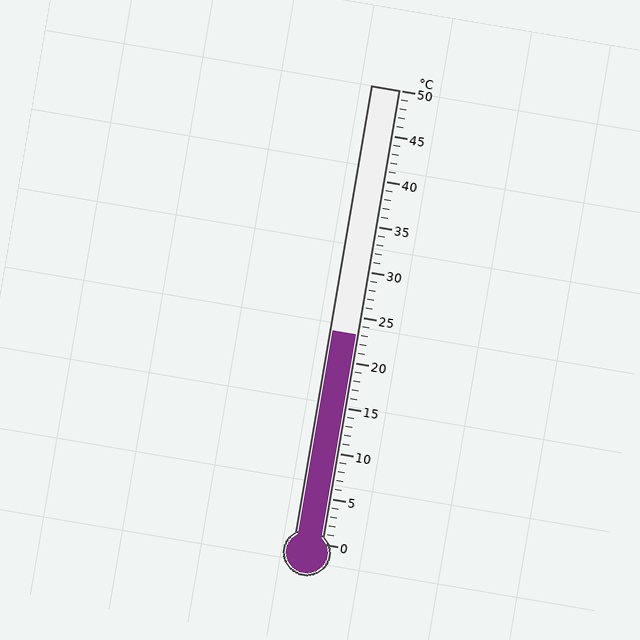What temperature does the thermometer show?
The thermometer shows approximately 23°C.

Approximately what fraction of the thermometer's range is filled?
The thermometer is filled to approximately 45% of its range.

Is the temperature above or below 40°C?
The temperature is below 40°C.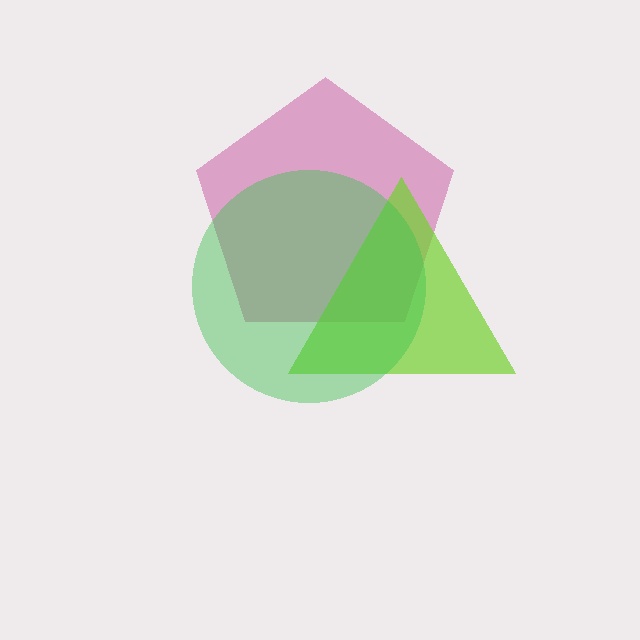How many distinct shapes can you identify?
There are 3 distinct shapes: a magenta pentagon, a lime triangle, a green circle.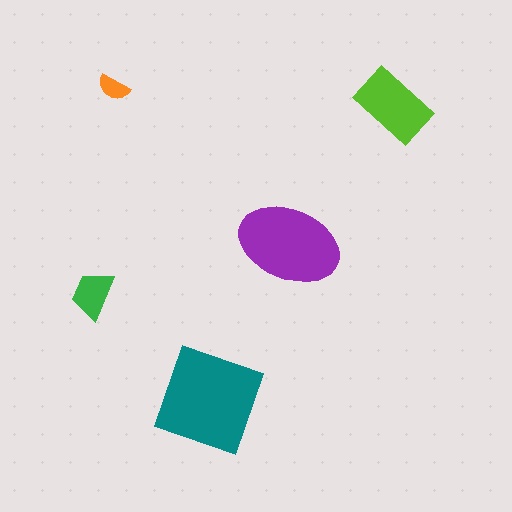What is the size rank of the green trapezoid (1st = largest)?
4th.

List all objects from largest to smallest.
The teal diamond, the purple ellipse, the lime rectangle, the green trapezoid, the orange semicircle.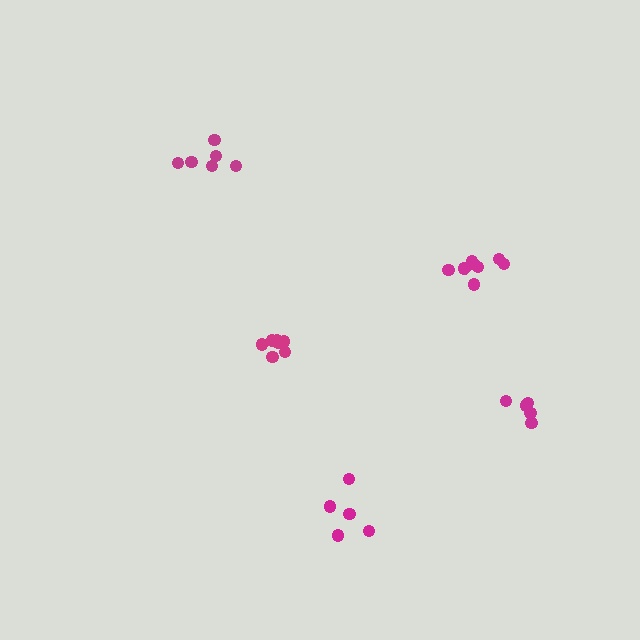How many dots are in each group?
Group 1: 8 dots, Group 2: 5 dots, Group 3: 6 dots, Group 4: 9 dots, Group 5: 5 dots (33 total).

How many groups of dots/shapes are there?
There are 5 groups.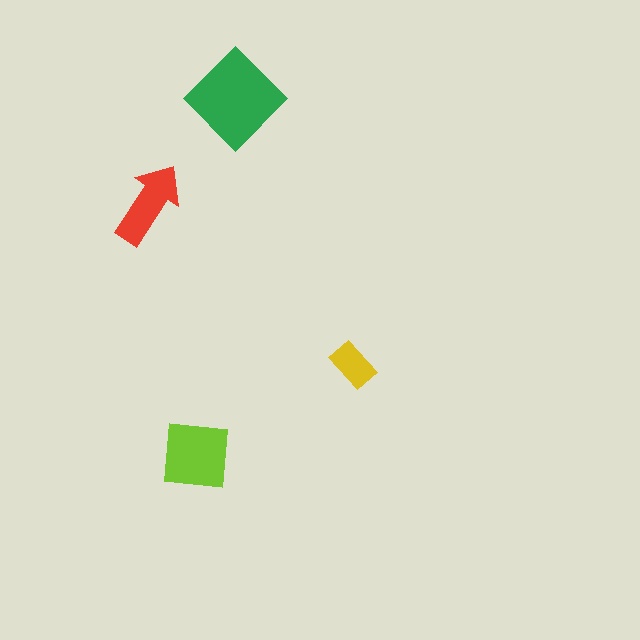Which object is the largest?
The green diamond.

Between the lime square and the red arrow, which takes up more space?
The lime square.